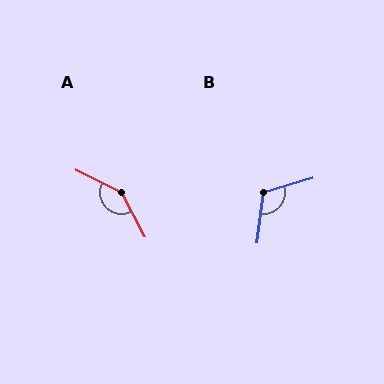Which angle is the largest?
A, at approximately 143 degrees.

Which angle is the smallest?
B, at approximately 114 degrees.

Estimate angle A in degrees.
Approximately 143 degrees.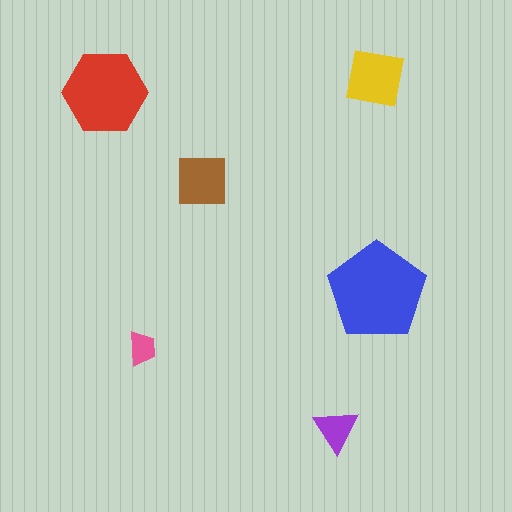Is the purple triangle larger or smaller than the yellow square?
Smaller.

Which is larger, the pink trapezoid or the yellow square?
The yellow square.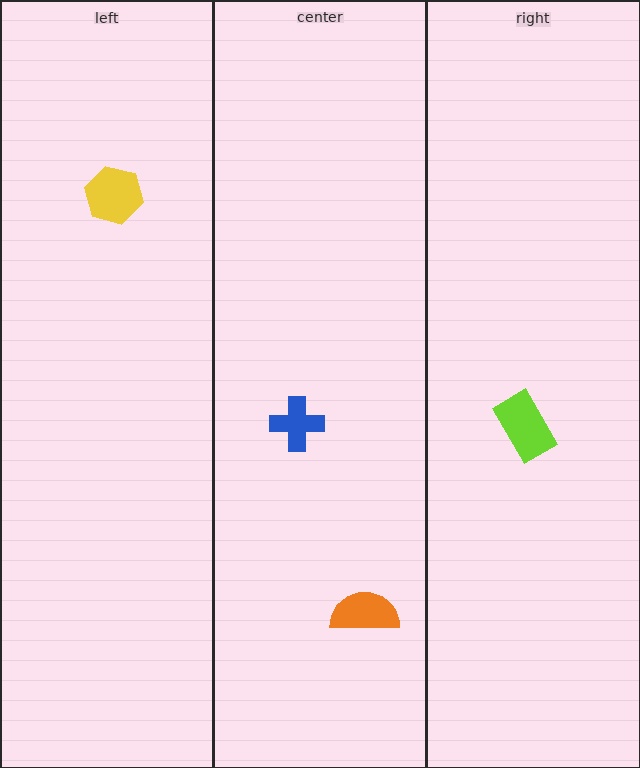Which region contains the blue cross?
The center region.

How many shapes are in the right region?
1.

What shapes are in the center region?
The orange semicircle, the blue cross.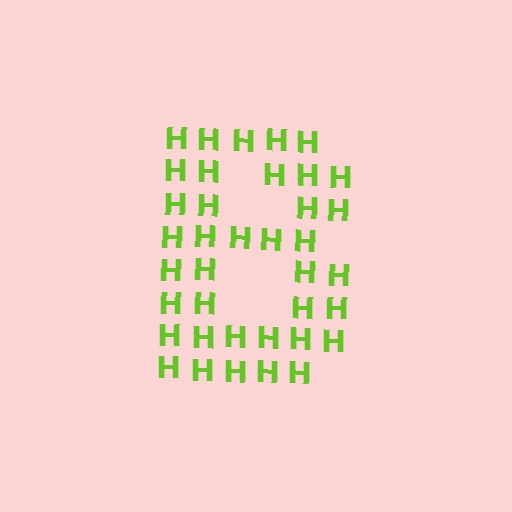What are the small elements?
The small elements are letter H's.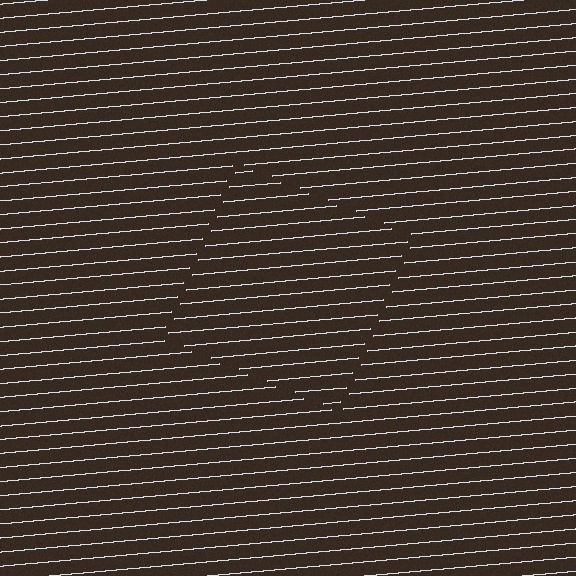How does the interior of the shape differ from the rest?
The interior of the shape contains the same grating, shifted by half a period — the contour is defined by the phase discontinuity where line-ends from the inner and outer gratings abut.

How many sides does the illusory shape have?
4 sides — the line-ends trace a square.